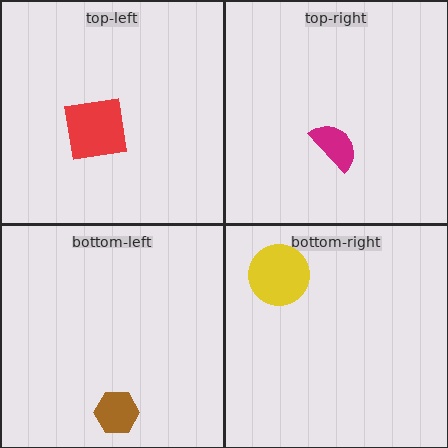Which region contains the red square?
The top-left region.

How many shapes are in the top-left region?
1.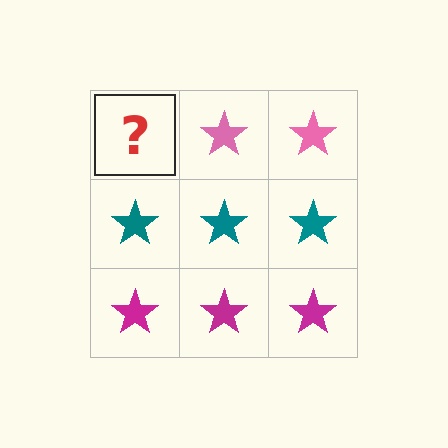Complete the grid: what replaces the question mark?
The question mark should be replaced with a pink star.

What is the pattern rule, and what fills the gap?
The rule is that each row has a consistent color. The gap should be filled with a pink star.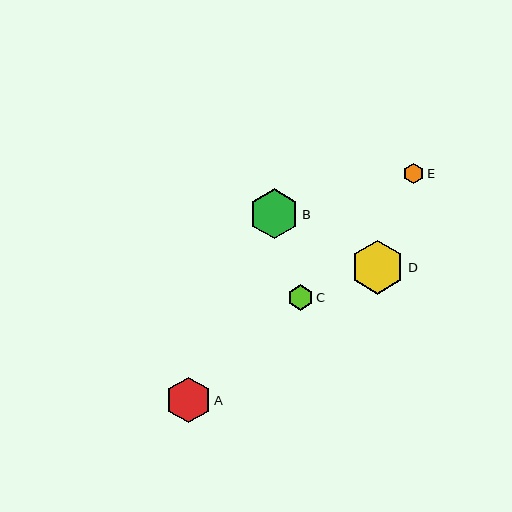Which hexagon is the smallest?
Hexagon E is the smallest with a size of approximately 21 pixels.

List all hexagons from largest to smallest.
From largest to smallest: D, B, A, C, E.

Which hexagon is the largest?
Hexagon D is the largest with a size of approximately 54 pixels.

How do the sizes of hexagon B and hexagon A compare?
Hexagon B and hexagon A are approximately the same size.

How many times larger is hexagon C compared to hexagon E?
Hexagon C is approximately 1.2 times the size of hexagon E.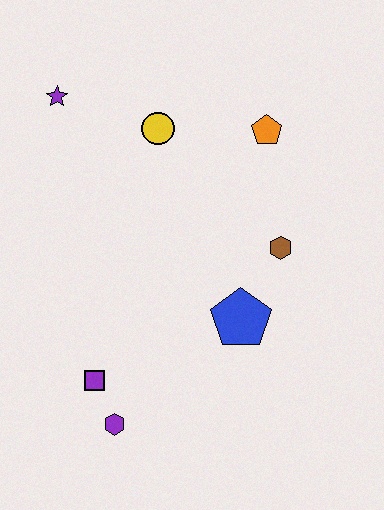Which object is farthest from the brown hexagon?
The purple star is farthest from the brown hexagon.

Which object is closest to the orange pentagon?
The yellow circle is closest to the orange pentagon.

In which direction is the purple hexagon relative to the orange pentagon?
The purple hexagon is below the orange pentagon.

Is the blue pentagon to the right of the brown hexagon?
No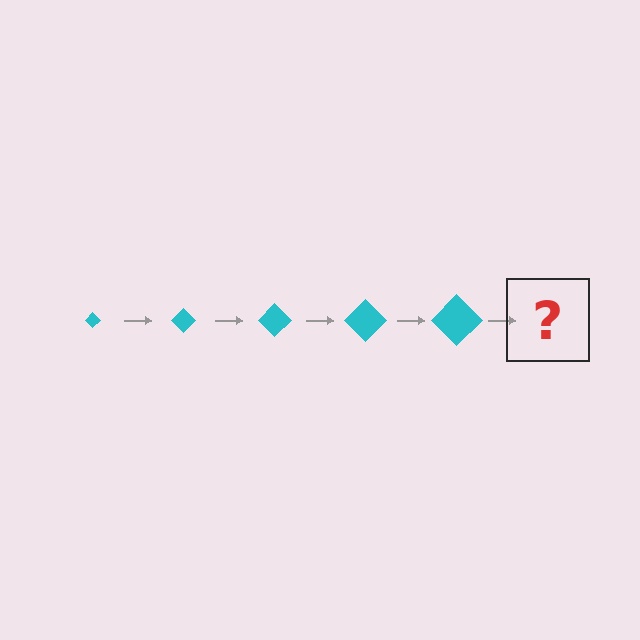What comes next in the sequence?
The next element should be a cyan diamond, larger than the previous one.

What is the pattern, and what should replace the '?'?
The pattern is that the diamond gets progressively larger each step. The '?' should be a cyan diamond, larger than the previous one.